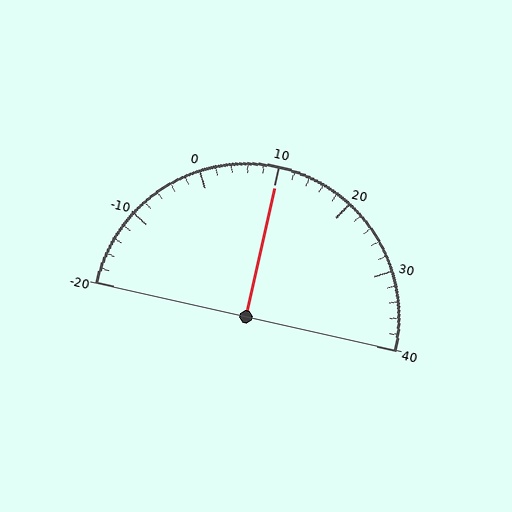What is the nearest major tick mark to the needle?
The nearest major tick mark is 10.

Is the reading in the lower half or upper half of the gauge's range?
The reading is in the upper half of the range (-20 to 40).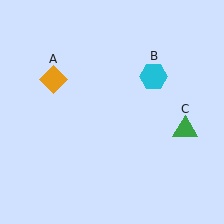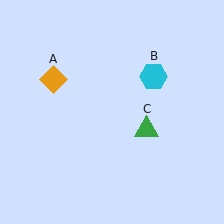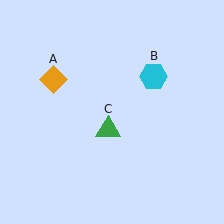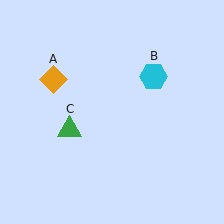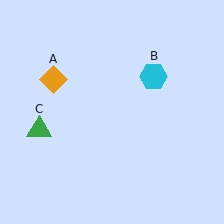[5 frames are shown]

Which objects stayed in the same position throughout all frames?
Orange diamond (object A) and cyan hexagon (object B) remained stationary.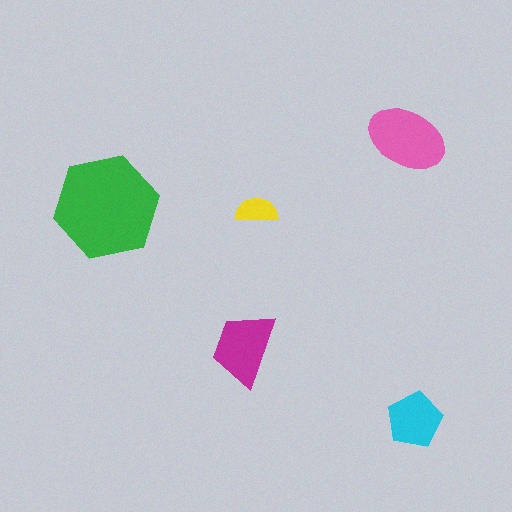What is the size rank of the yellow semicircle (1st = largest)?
5th.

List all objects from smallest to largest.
The yellow semicircle, the cyan pentagon, the magenta trapezoid, the pink ellipse, the green hexagon.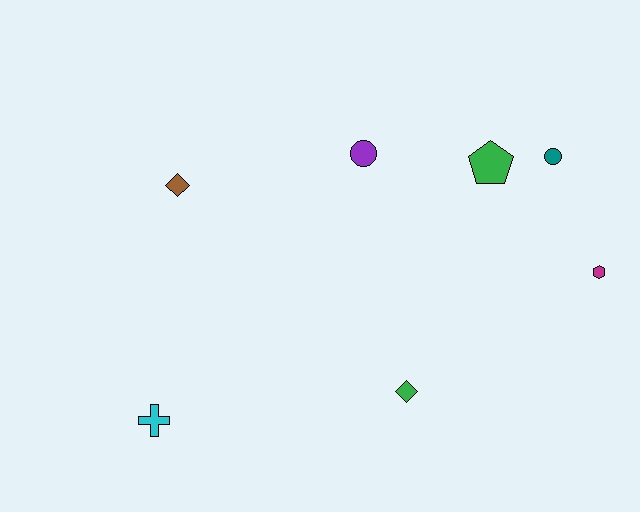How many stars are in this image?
There are no stars.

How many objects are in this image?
There are 7 objects.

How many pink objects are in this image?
There are no pink objects.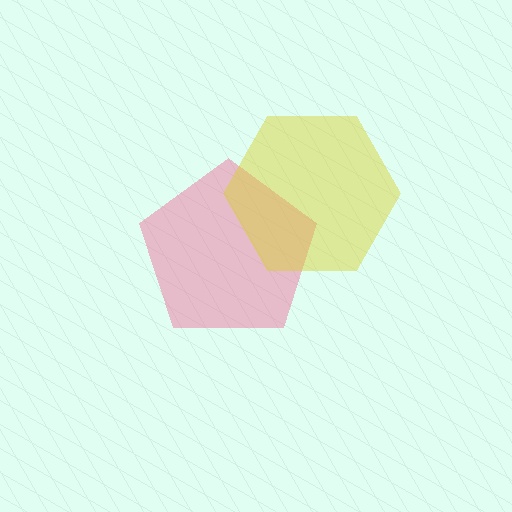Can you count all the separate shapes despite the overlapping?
Yes, there are 2 separate shapes.